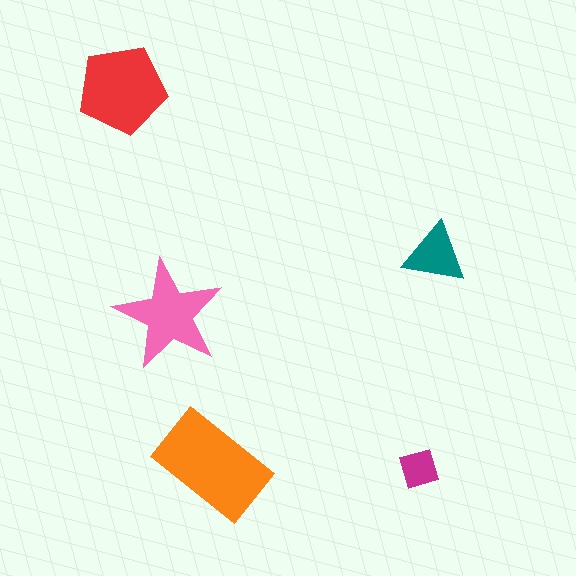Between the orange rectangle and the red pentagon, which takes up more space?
The orange rectangle.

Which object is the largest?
The orange rectangle.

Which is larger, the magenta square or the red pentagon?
The red pentagon.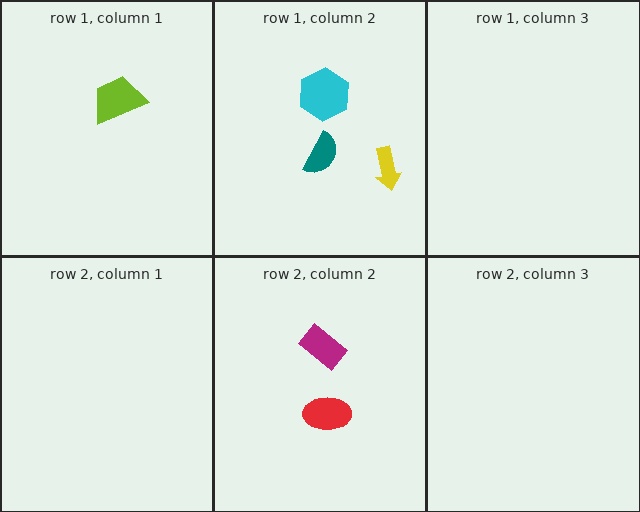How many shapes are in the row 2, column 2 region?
2.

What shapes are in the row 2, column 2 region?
The magenta rectangle, the red ellipse.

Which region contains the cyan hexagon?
The row 1, column 2 region.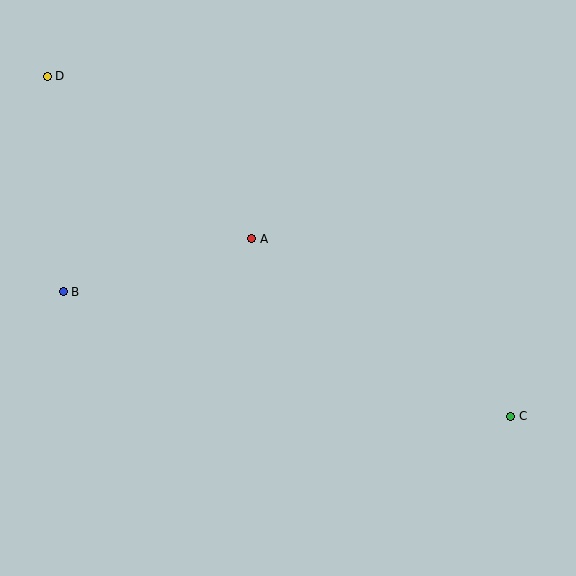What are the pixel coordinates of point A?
Point A is at (252, 239).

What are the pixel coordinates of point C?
Point C is at (511, 416).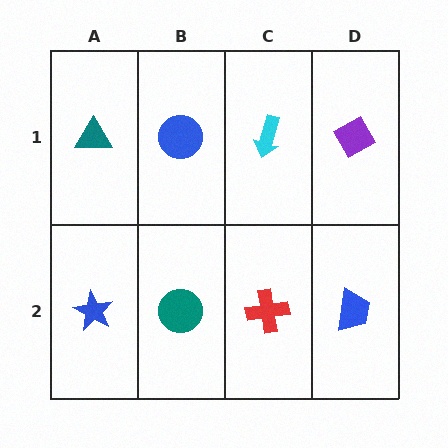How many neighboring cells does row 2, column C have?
3.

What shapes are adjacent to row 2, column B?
A blue circle (row 1, column B), a blue star (row 2, column A), a red cross (row 2, column C).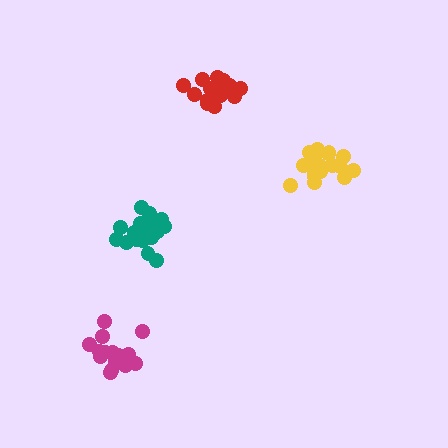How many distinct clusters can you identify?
There are 4 distinct clusters.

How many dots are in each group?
Group 1: 16 dots, Group 2: 19 dots, Group 3: 18 dots, Group 4: 21 dots (74 total).